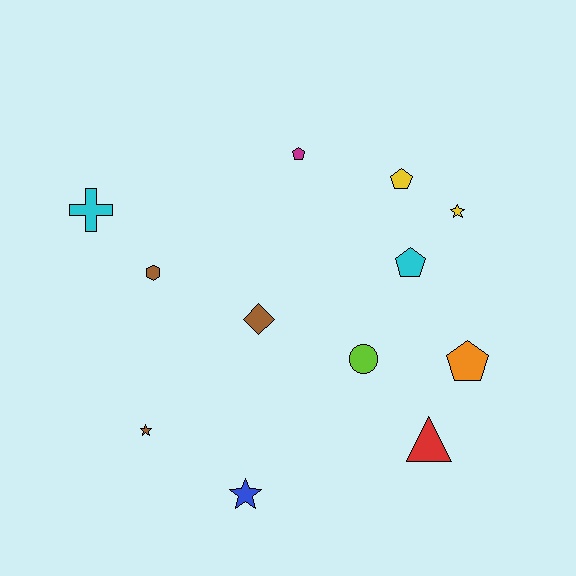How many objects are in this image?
There are 12 objects.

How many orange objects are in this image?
There is 1 orange object.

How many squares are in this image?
There are no squares.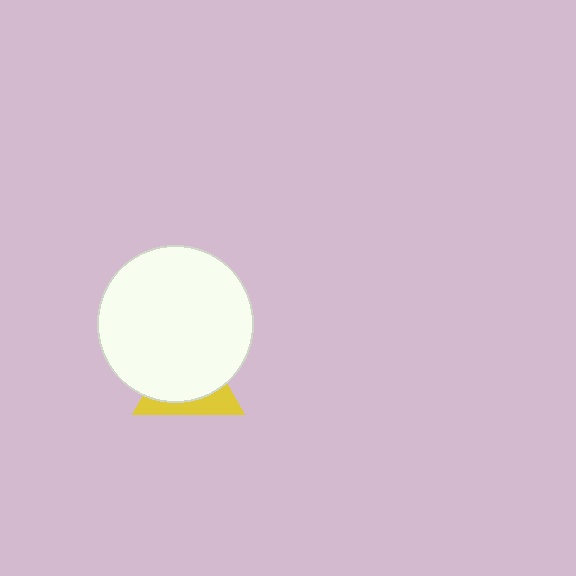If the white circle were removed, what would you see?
You would see the complete yellow triangle.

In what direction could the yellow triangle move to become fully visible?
The yellow triangle could move down. That would shift it out from behind the white circle entirely.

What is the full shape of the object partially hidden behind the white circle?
The partially hidden object is a yellow triangle.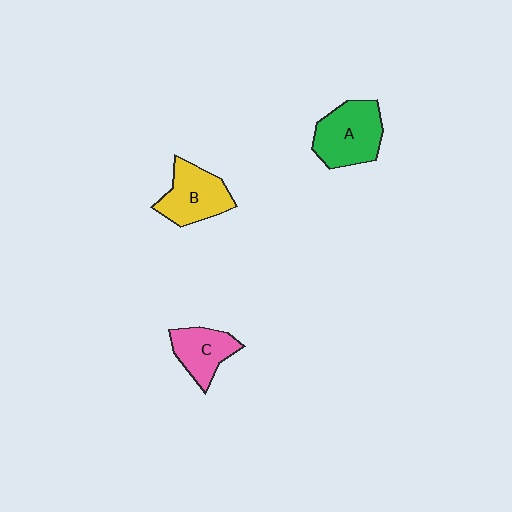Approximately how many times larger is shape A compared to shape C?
Approximately 1.4 times.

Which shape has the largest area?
Shape A (green).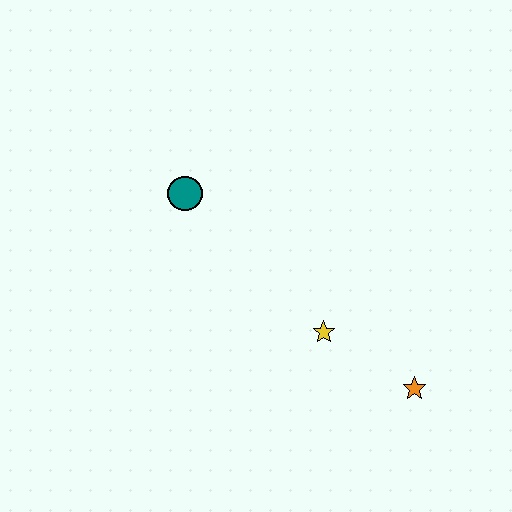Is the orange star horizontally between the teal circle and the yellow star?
No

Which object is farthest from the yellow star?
The teal circle is farthest from the yellow star.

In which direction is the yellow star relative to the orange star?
The yellow star is to the left of the orange star.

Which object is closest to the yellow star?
The orange star is closest to the yellow star.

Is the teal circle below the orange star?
No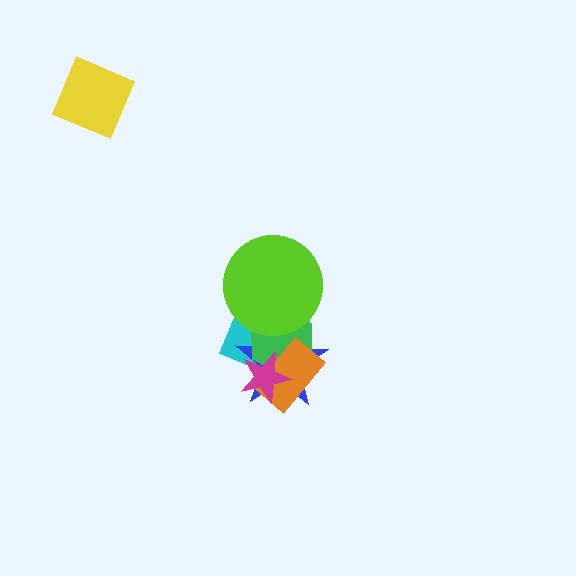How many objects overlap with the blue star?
5 objects overlap with the blue star.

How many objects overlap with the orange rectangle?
4 objects overlap with the orange rectangle.